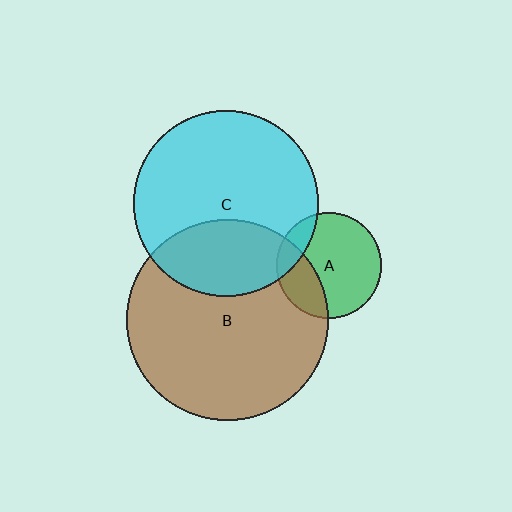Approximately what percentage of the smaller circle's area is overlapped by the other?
Approximately 15%.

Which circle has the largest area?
Circle B (brown).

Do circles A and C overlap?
Yes.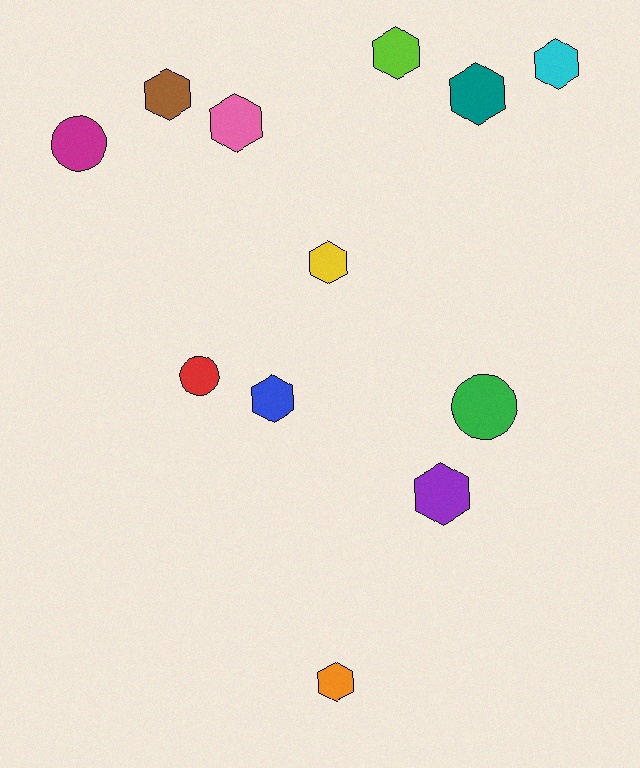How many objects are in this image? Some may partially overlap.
There are 12 objects.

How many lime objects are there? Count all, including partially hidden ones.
There is 1 lime object.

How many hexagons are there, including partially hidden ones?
There are 9 hexagons.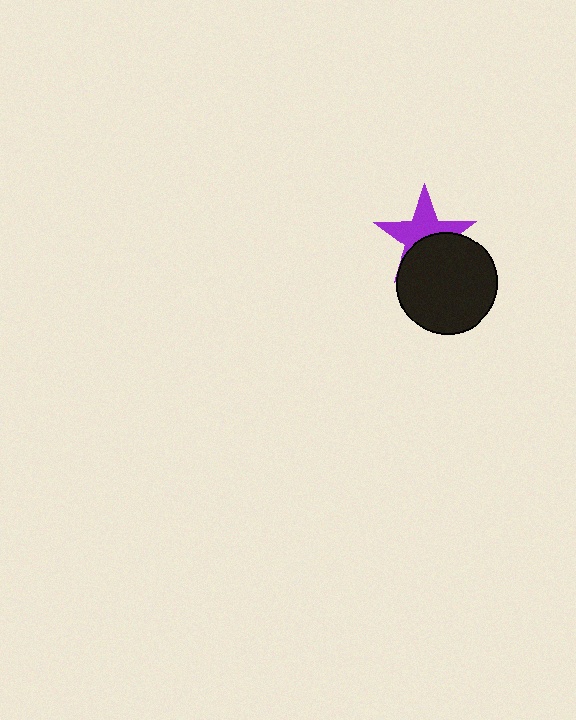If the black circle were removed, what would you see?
You would see the complete purple star.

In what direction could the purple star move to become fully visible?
The purple star could move up. That would shift it out from behind the black circle entirely.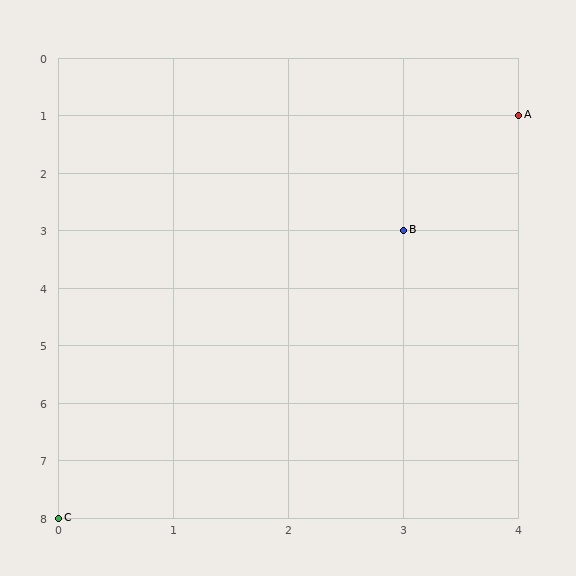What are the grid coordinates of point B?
Point B is at grid coordinates (3, 3).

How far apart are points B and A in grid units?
Points B and A are 1 column and 2 rows apart (about 2.2 grid units diagonally).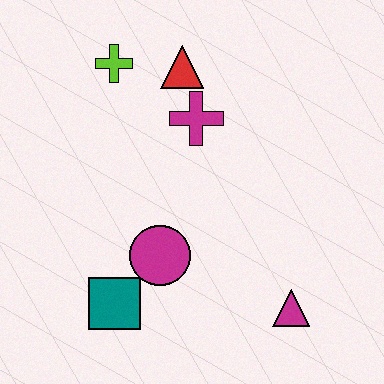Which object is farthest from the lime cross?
The magenta triangle is farthest from the lime cross.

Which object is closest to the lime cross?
The red triangle is closest to the lime cross.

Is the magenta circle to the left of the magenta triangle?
Yes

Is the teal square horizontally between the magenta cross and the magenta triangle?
No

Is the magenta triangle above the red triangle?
No